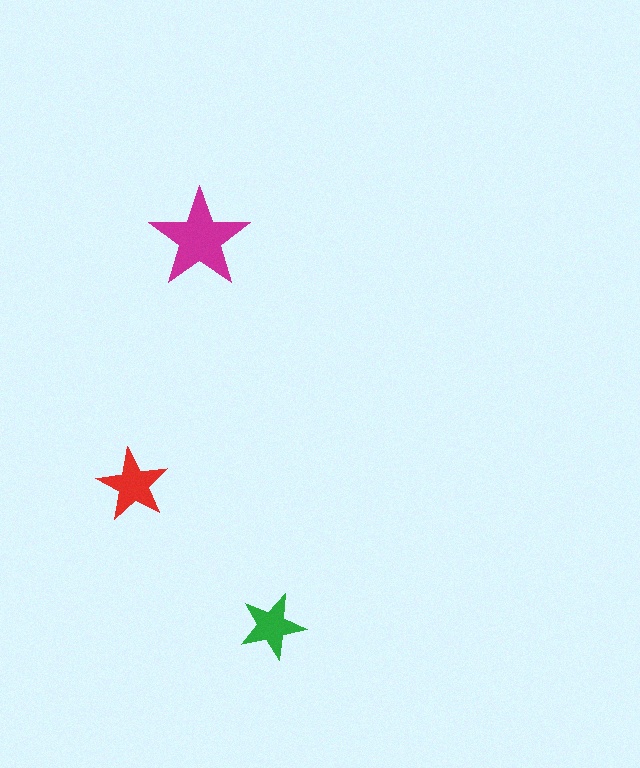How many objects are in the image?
There are 3 objects in the image.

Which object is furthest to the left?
The red star is leftmost.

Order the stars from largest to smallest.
the magenta one, the red one, the green one.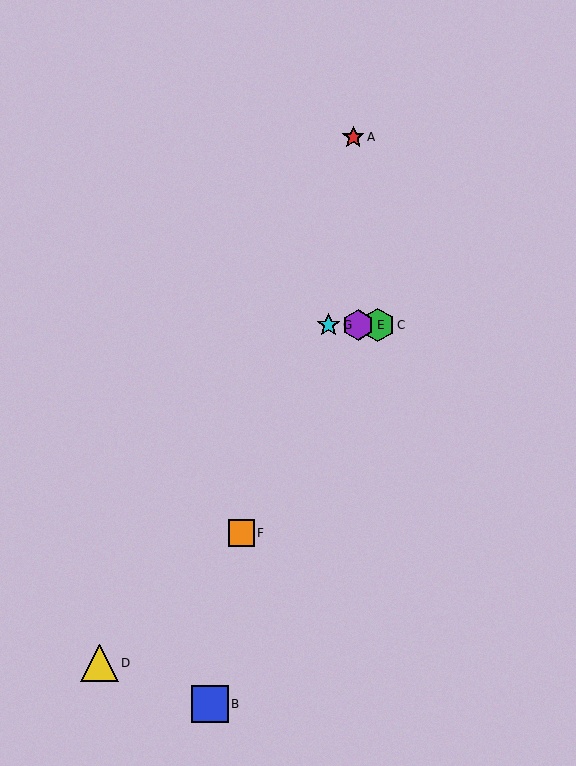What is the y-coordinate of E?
Object E is at y≈325.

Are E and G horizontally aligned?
Yes, both are at y≈325.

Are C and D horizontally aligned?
No, C is at y≈325 and D is at y≈663.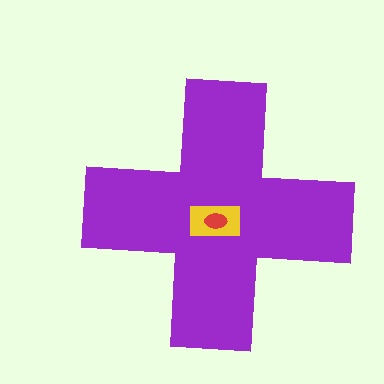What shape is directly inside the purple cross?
The yellow rectangle.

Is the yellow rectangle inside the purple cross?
Yes.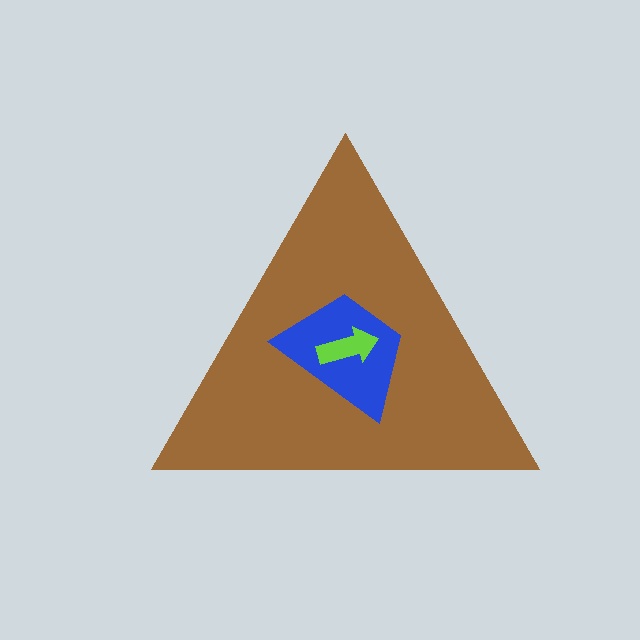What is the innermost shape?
The lime arrow.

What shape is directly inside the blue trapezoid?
The lime arrow.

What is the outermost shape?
The brown triangle.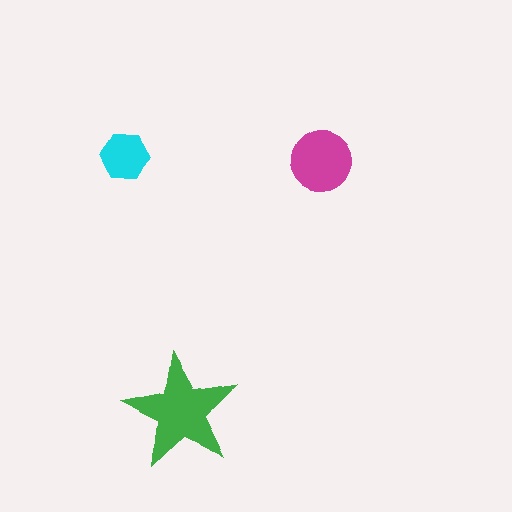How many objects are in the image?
There are 3 objects in the image.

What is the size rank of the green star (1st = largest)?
1st.